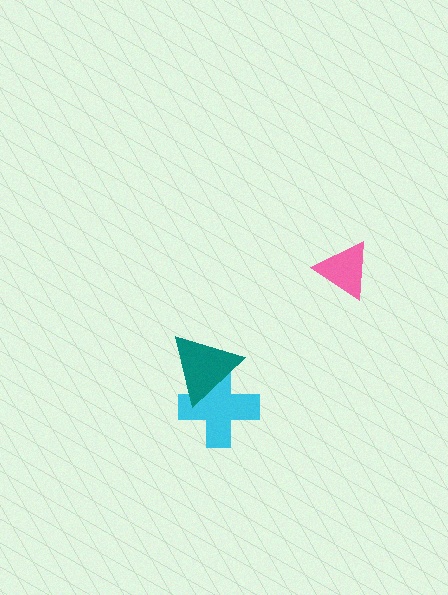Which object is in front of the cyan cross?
The teal triangle is in front of the cyan cross.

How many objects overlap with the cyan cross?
1 object overlaps with the cyan cross.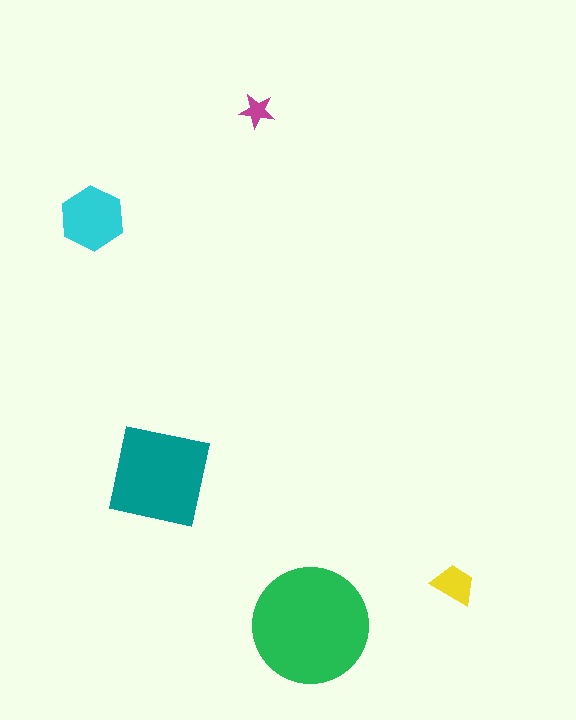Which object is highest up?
The magenta star is topmost.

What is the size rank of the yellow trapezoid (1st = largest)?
4th.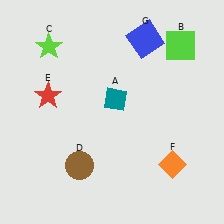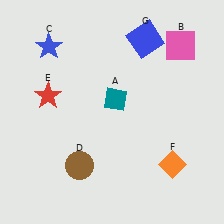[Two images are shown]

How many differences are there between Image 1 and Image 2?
There are 2 differences between the two images.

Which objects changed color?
B changed from lime to pink. C changed from lime to blue.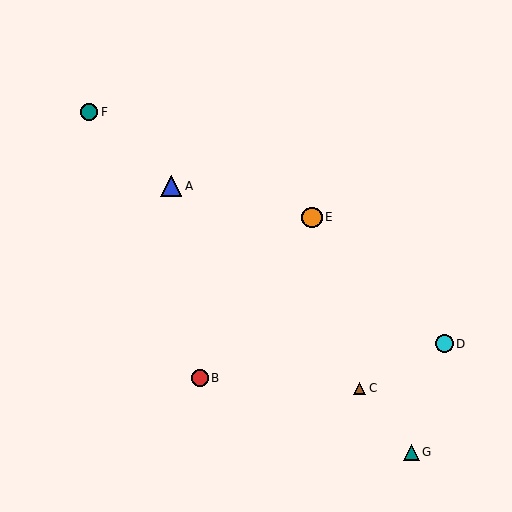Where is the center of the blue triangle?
The center of the blue triangle is at (171, 186).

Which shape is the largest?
The blue triangle (labeled A) is the largest.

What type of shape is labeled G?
Shape G is a teal triangle.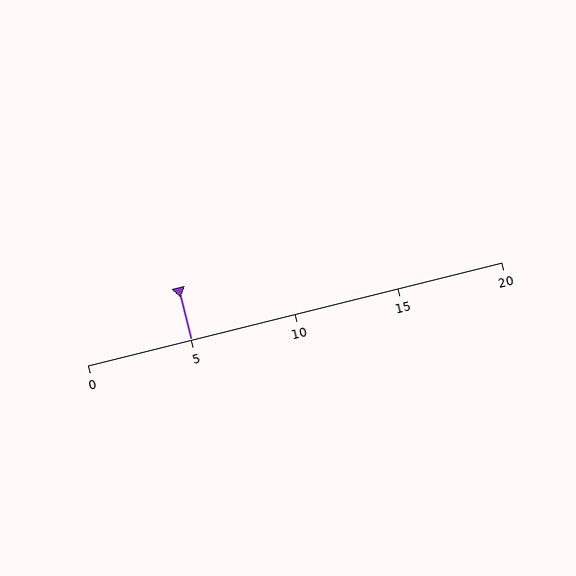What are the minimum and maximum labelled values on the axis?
The axis runs from 0 to 20.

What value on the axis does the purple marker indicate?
The marker indicates approximately 5.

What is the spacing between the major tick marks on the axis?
The major ticks are spaced 5 apart.